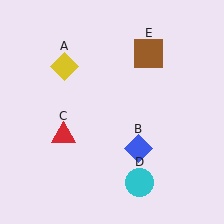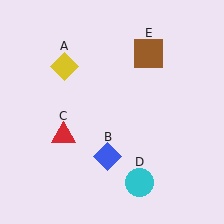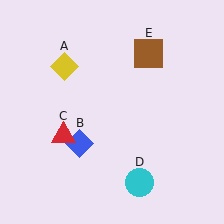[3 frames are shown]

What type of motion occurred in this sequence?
The blue diamond (object B) rotated clockwise around the center of the scene.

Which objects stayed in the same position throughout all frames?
Yellow diamond (object A) and red triangle (object C) and cyan circle (object D) and brown square (object E) remained stationary.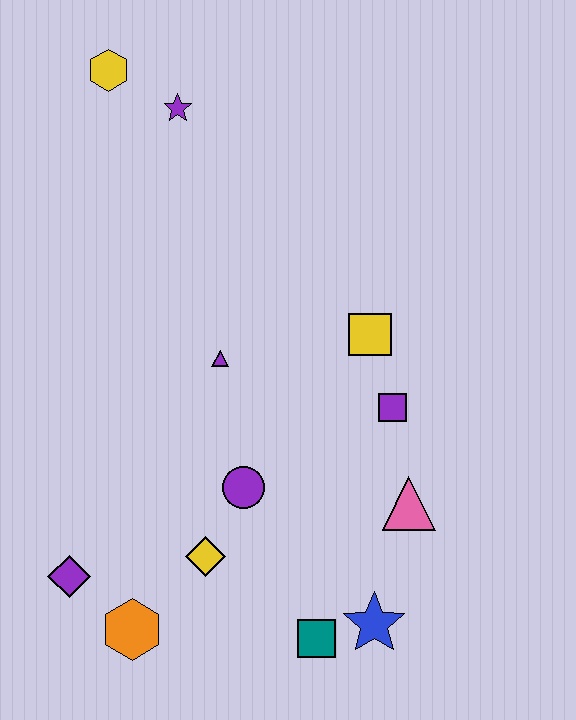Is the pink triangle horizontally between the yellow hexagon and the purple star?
No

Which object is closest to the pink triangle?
The purple square is closest to the pink triangle.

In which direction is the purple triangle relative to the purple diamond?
The purple triangle is above the purple diamond.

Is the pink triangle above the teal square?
Yes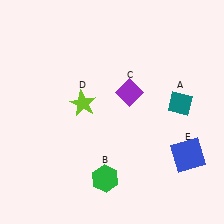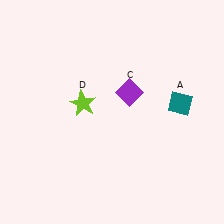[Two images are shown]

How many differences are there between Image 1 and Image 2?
There are 2 differences between the two images.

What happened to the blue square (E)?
The blue square (E) was removed in Image 2. It was in the bottom-right area of Image 1.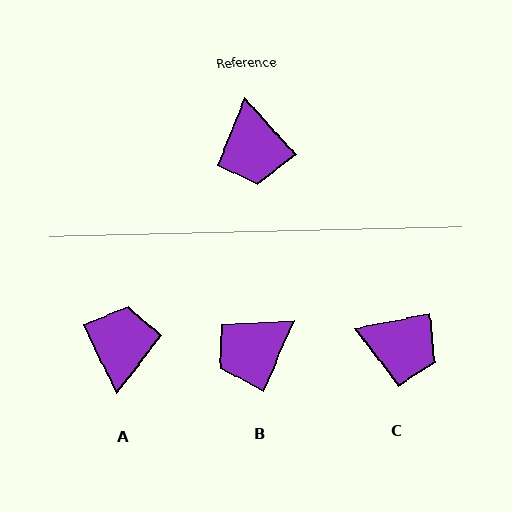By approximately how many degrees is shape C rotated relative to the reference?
Approximately 59 degrees counter-clockwise.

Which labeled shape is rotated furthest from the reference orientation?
A, about 164 degrees away.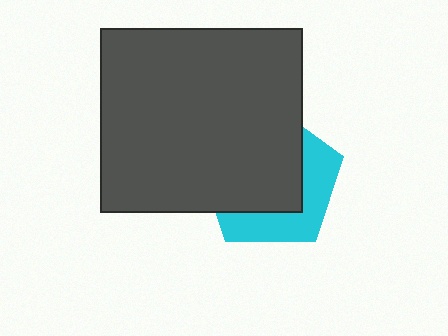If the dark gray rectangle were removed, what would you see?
You would see the complete cyan pentagon.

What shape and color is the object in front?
The object in front is a dark gray rectangle.